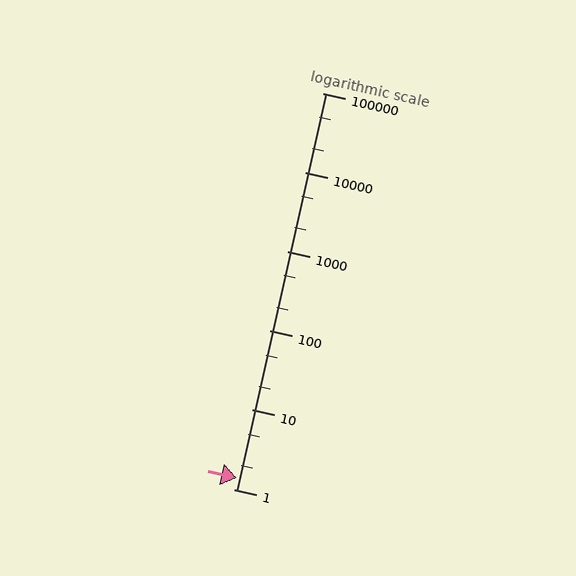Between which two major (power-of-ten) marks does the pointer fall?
The pointer is between 1 and 10.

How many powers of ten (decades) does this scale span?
The scale spans 5 decades, from 1 to 100000.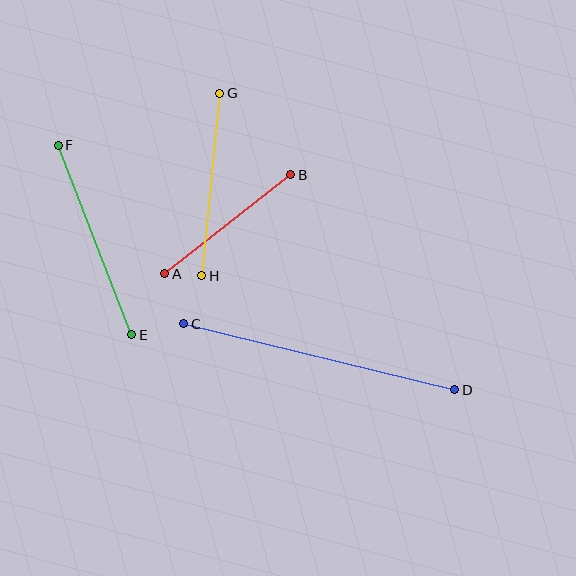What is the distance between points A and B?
The distance is approximately 160 pixels.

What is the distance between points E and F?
The distance is approximately 203 pixels.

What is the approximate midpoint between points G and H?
The midpoint is at approximately (211, 184) pixels.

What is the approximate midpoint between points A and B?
The midpoint is at approximately (228, 224) pixels.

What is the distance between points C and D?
The distance is approximately 279 pixels.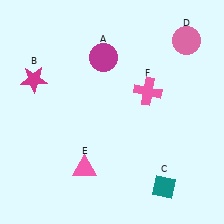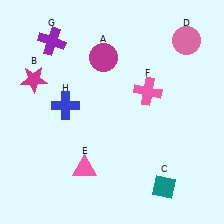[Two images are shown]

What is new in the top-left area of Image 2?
A blue cross (H) was added in the top-left area of Image 2.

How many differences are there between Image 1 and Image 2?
There are 2 differences between the two images.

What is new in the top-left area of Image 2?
A purple cross (G) was added in the top-left area of Image 2.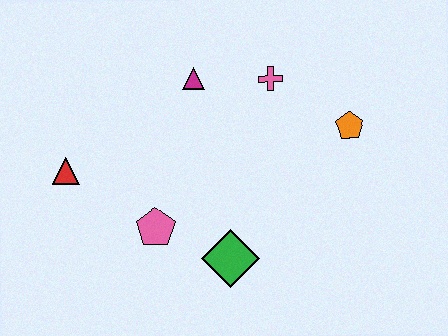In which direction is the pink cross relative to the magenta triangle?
The pink cross is to the right of the magenta triangle.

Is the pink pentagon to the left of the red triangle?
No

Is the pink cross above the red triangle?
Yes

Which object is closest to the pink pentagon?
The green diamond is closest to the pink pentagon.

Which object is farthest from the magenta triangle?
The green diamond is farthest from the magenta triangle.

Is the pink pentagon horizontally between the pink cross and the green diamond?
No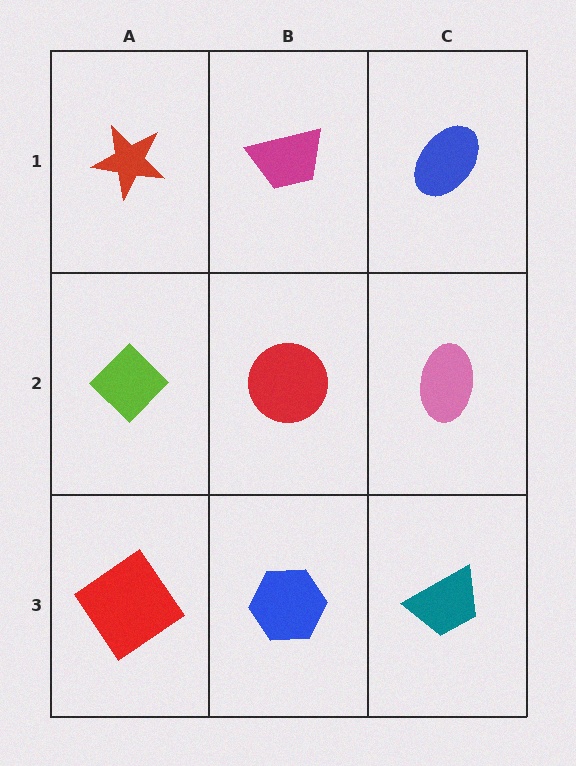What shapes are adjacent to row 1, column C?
A pink ellipse (row 2, column C), a magenta trapezoid (row 1, column B).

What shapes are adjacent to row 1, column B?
A red circle (row 2, column B), a red star (row 1, column A), a blue ellipse (row 1, column C).